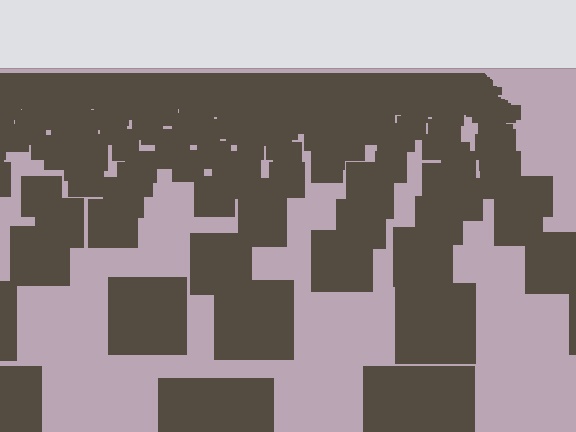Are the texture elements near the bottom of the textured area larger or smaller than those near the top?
Larger. Near the bottom, elements are closer to the viewer and appear at a bigger on-screen size.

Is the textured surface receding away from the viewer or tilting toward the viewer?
The surface is receding away from the viewer. Texture elements get smaller and denser toward the top.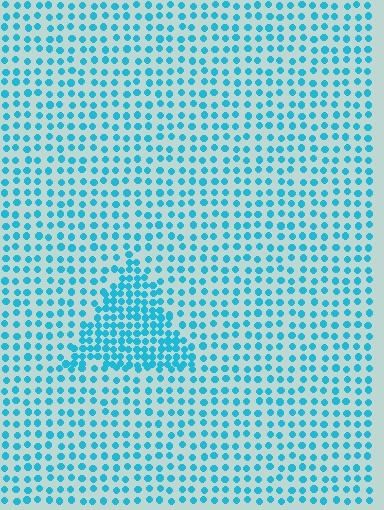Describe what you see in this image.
The image contains small cyan elements arranged at two different densities. A triangle-shaped region is visible where the elements are more densely packed than the surrounding area.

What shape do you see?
I see a triangle.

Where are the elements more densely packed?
The elements are more densely packed inside the triangle boundary.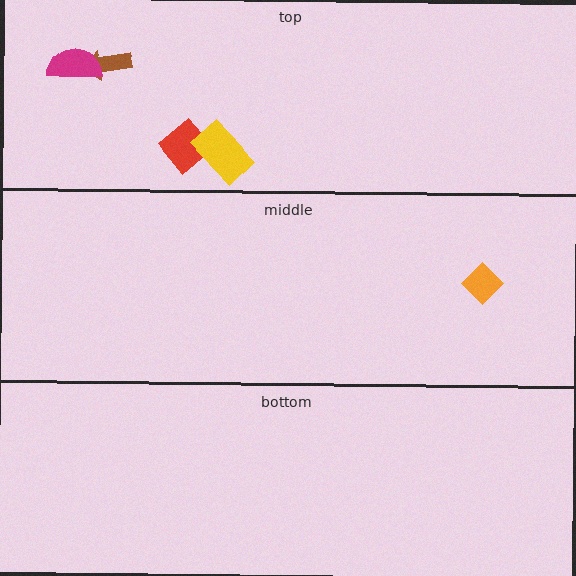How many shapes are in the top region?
4.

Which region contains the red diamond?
The top region.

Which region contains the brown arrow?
The top region.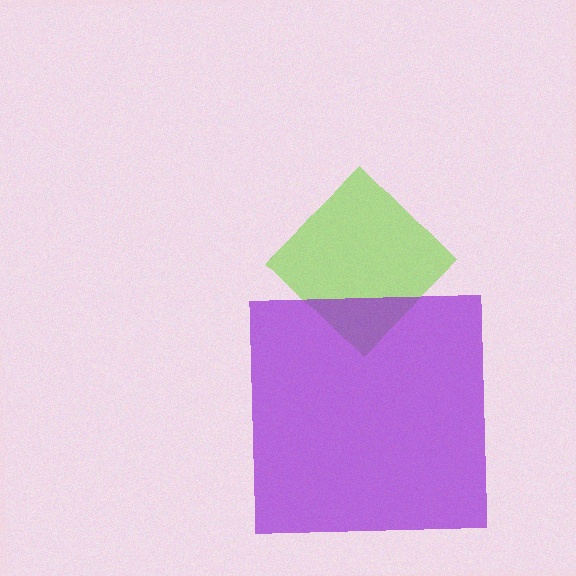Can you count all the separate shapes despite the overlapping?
Yes, there are 2 separate shapes.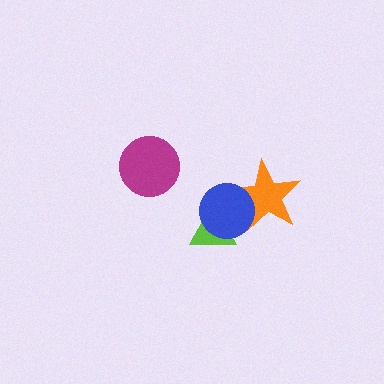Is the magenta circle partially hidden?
No, no other shape covers it.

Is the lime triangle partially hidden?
Yes, it is partially covered by another shape.